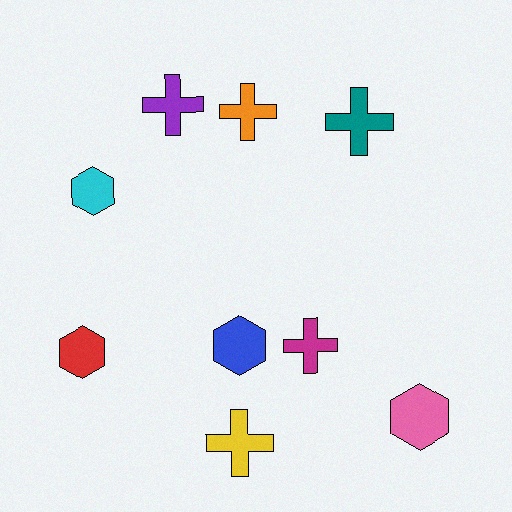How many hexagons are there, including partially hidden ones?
There are 4 hexagons.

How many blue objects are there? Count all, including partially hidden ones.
There is 1 blue object.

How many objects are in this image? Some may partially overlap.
There are 9 objects.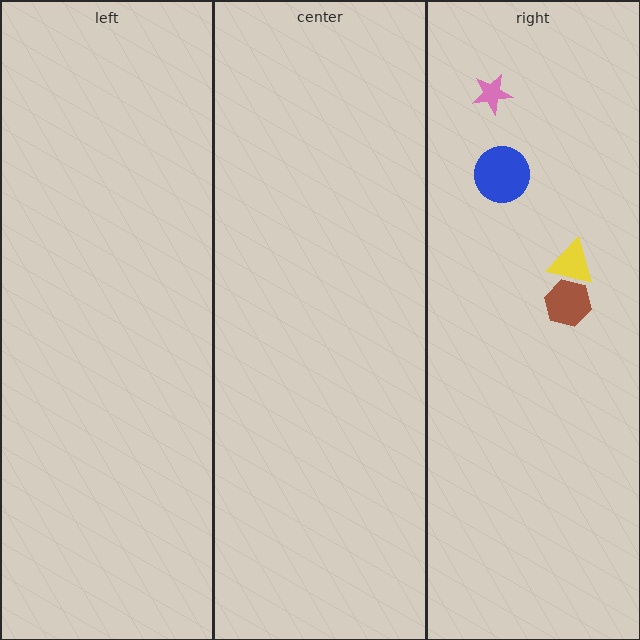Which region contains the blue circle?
The right region.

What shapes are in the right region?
The pink star, the blue circle, the brown hexagon, the yellow triangle.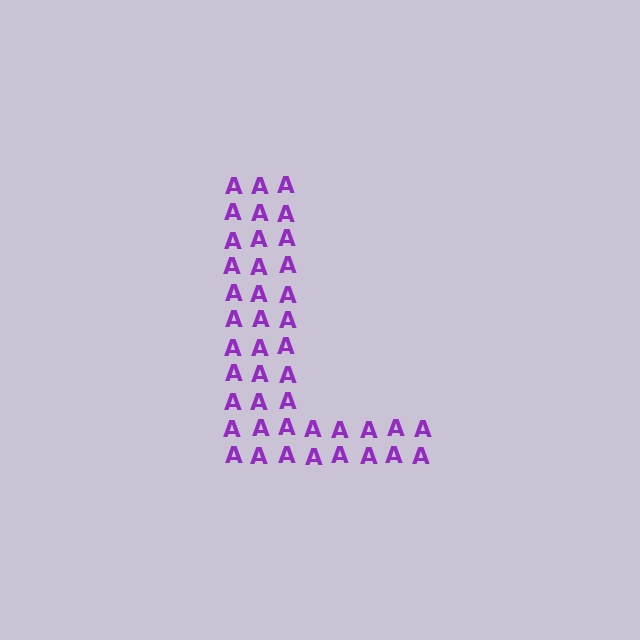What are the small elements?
The small elements are letter A's.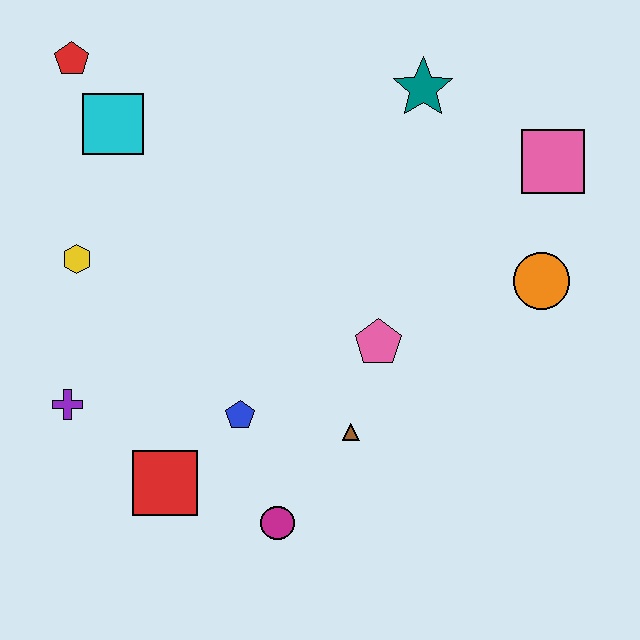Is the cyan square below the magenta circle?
No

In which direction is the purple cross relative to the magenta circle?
The purple cross is to the left of the magenta circle.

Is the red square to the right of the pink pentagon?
No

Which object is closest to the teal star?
The pink square is closest to the teal star.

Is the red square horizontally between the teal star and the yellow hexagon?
Yes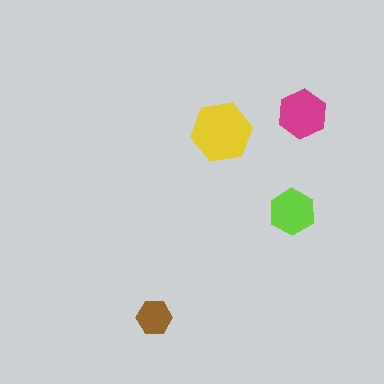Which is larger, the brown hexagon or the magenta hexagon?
The magenta one.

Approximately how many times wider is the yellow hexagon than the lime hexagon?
About 1.5 times wider.